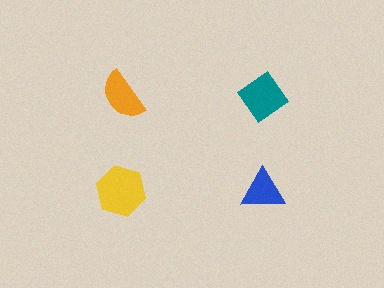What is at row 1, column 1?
An orange semicircle.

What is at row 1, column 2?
A teal diamond.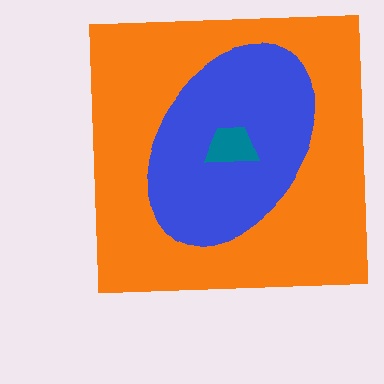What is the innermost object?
The teal trapezoid.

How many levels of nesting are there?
3.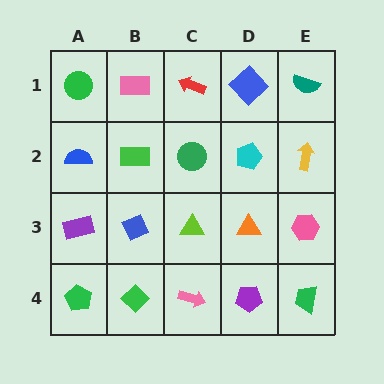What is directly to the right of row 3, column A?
A blue diamond.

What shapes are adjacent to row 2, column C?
A red arrow (row 1, column C), a lime triangle (row 3, column C), a green rectangle (row 2, column B), a cyan pentagon (row 2, column D).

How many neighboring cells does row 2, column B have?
4.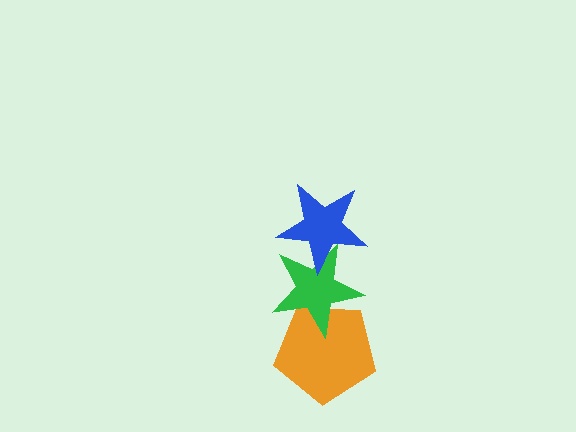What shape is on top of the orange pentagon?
The green star is on top of the orange pentagon.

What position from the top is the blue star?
The blue star is 1st from the top.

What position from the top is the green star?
The green star is 2nd from the top.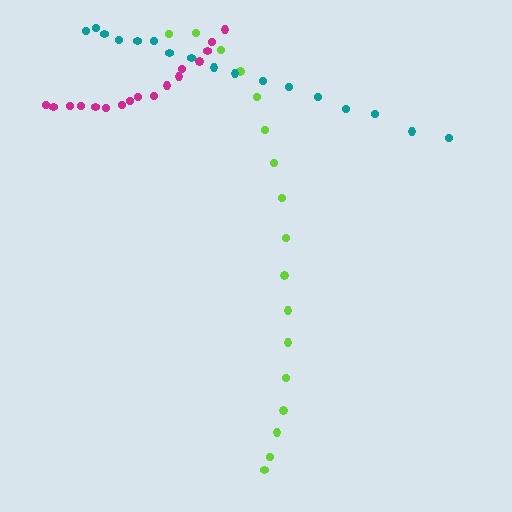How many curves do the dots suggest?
There are 3 distinct paths.